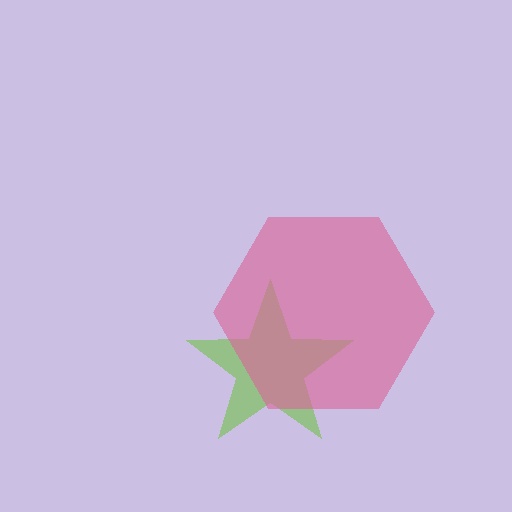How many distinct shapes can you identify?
There are 2 distinct shapes: a lime star, a pink hexagon.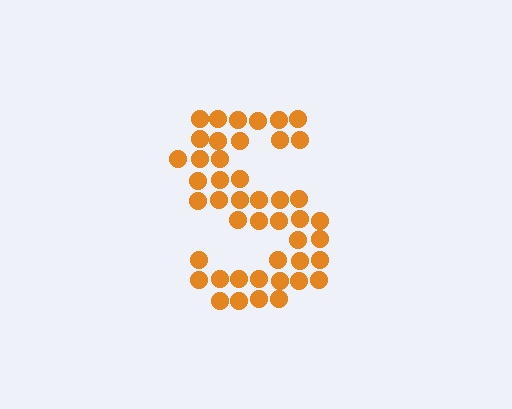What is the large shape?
The large shape is the letter S.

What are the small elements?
The small elements are circles.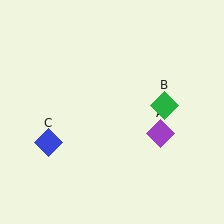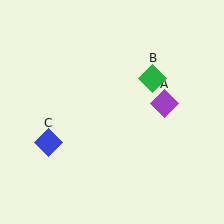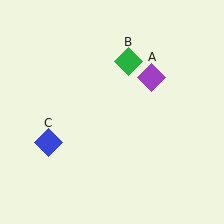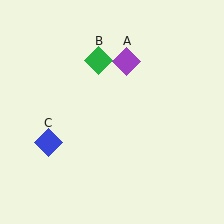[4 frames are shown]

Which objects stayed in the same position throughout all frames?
Blue diamond (object C) remained stationary.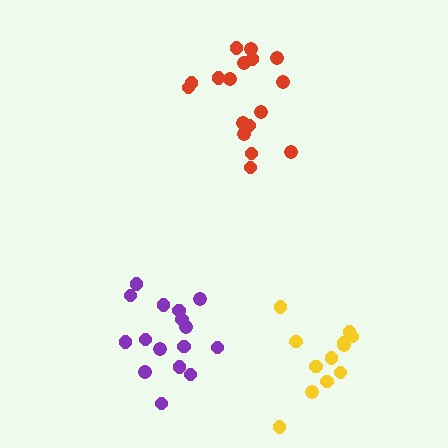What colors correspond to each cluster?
The clusters are colored: red, yellow, purple.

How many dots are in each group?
Group 1: 17 dots, Group 2: 12 dots, Group 3: 16 dots (45 total).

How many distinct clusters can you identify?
There are 3 distinct clusters.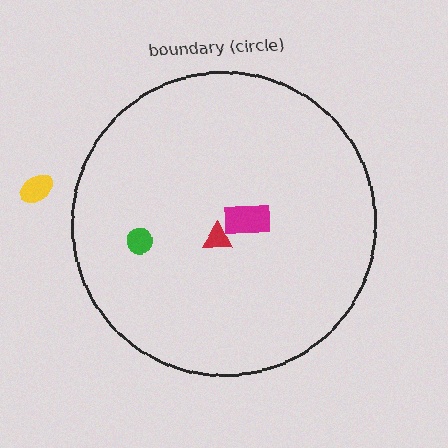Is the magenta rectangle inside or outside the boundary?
Inside.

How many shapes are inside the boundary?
3 inside, 1 outside.